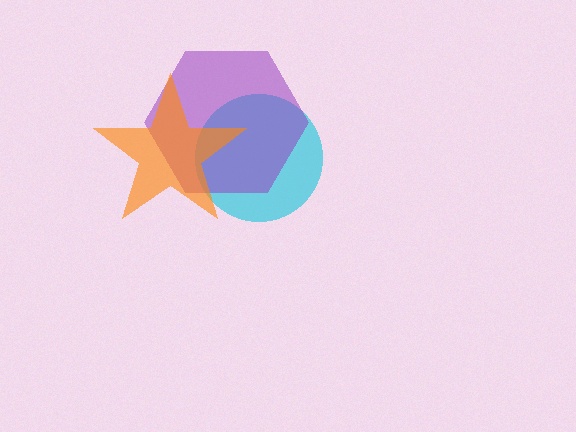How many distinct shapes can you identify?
There are 3 distinct shapes: a cyan circle, a purple hexagon, an orange star.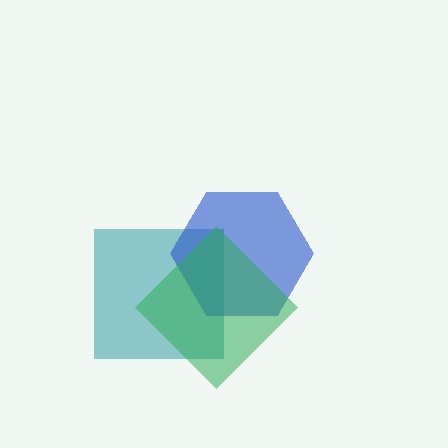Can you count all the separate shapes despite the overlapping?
Yes, there are 3 separate shapes.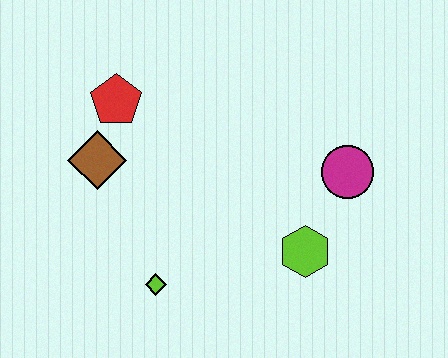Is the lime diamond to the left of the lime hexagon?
Yes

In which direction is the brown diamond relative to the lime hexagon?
The brown diamond is to the left of the lime hexagon.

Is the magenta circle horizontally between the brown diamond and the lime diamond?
No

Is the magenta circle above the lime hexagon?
Yes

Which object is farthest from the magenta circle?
The brown diamond is farthest from the magenta circle.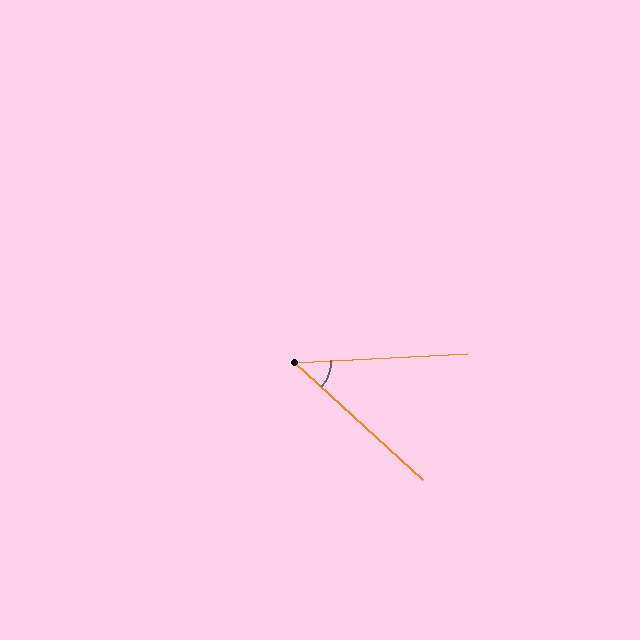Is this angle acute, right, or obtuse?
It is acute.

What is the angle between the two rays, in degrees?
Approximately 45 degrees.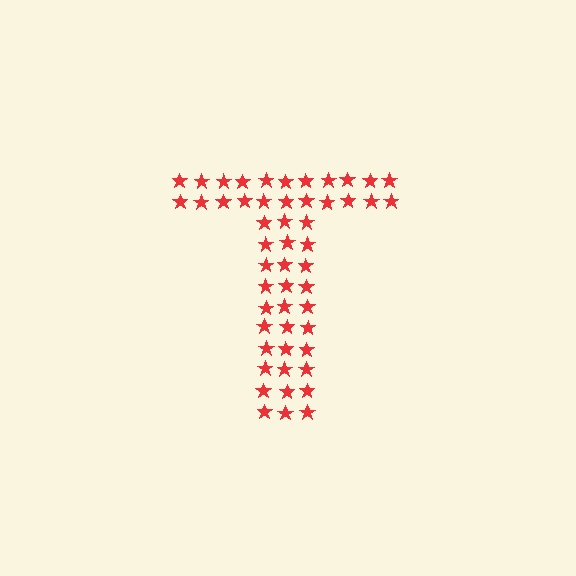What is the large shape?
The large shape is the letter T.